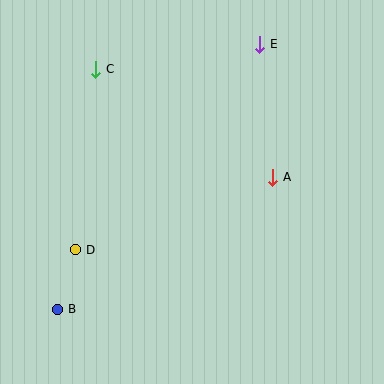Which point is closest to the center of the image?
Point A at (273, 177) is closest to the center.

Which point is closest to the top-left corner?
Point C is closest to the top-left corner.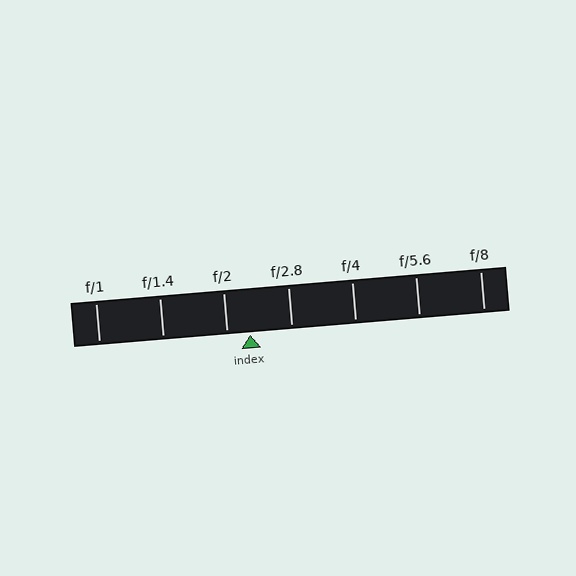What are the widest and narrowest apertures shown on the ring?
The widest aperture shown is f/1 and the narrowest is f/8.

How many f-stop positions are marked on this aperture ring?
There are 7 f-stop positions marked.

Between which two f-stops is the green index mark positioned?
The index mark is between f/2 and f/2.8.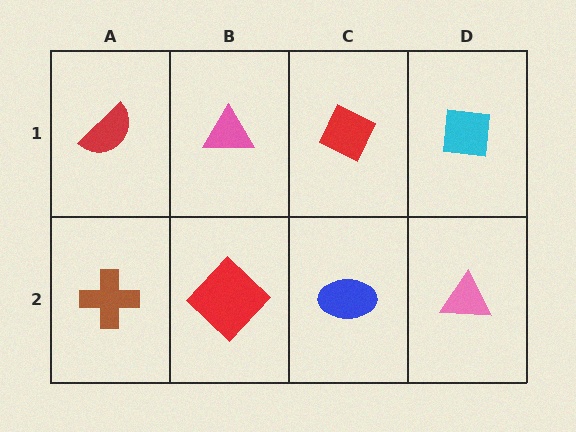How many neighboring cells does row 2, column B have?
3.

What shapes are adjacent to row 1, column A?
A brown cross (row 2, column A), a pink triangle (row 1, column B).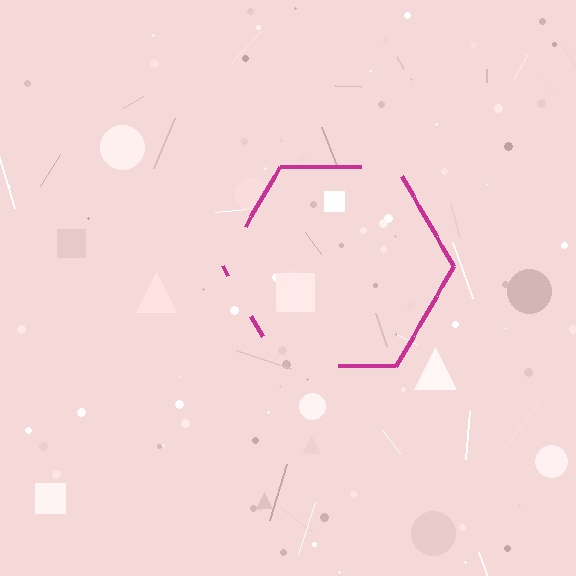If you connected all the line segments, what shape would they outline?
They would outline a hexagon.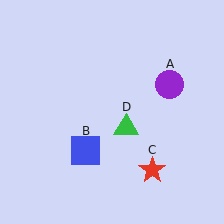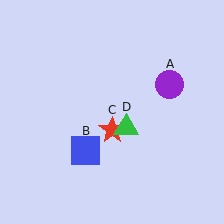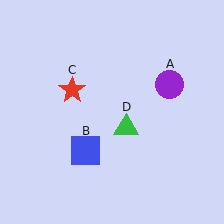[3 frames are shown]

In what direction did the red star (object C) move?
The red star (object C) moved up and to the left.